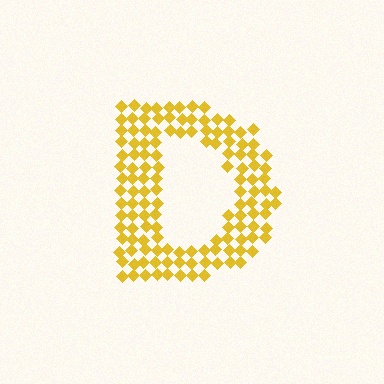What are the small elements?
The small elements are diamonds.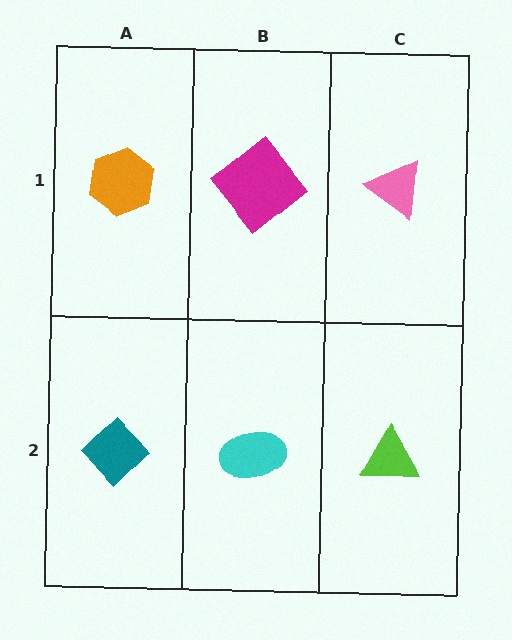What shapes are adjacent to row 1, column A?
A teal diamond (row 2, column A), a magenta diamond (row 1, column B).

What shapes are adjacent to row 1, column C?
A lime triangle (row 2, column C), a magenta diamond (row 1, column B).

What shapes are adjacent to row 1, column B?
A cyan ellipse (row 2, column B), an orange hexagon (row 1, column A), a pink triangle (row 1, column C).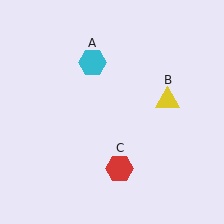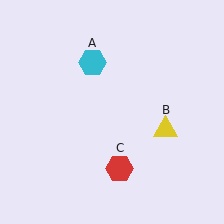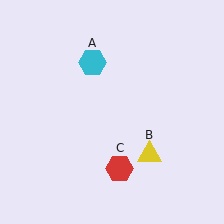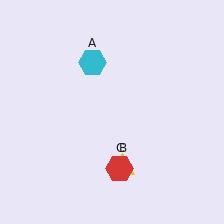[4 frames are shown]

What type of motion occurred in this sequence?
The yellow triangle (object B) rotated clockwise around the center of the scene.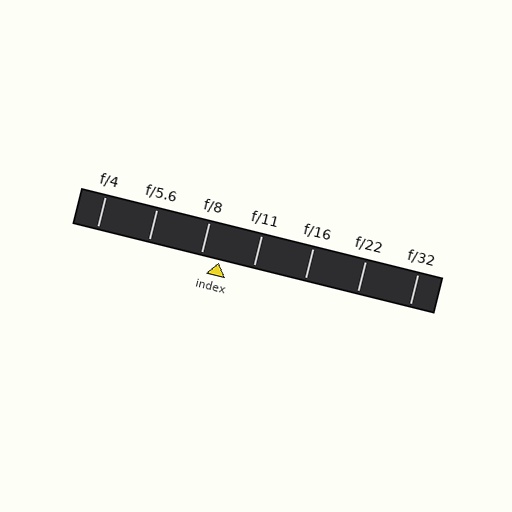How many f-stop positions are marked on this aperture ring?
There are 7 f-stop positions marked.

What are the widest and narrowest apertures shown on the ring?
The widest aperture shown is f/4 and the narrowest is f/32.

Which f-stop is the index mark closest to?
The index mark is closest to f/8.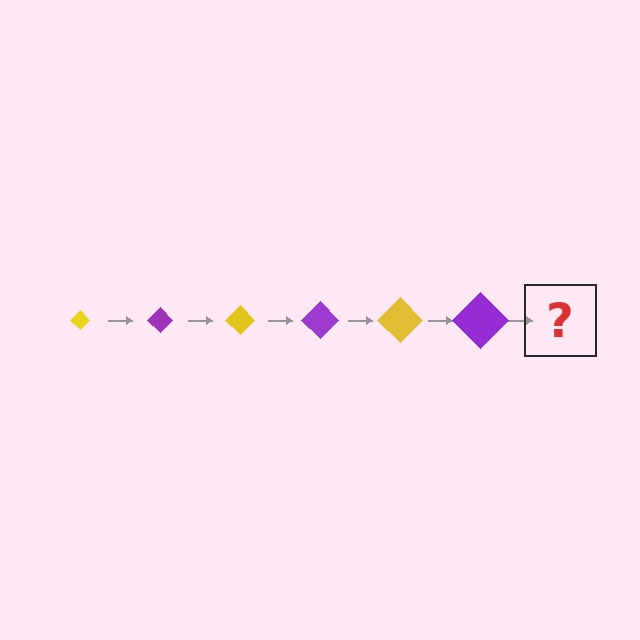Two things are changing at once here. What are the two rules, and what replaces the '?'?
The two rules are that the diamond grows larger each step and the color cycles through yellow and purple. The '?' should be a yellow diamond, larger than the previous one.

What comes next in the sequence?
The next element should be a yellow diamond, larger than the previous one.